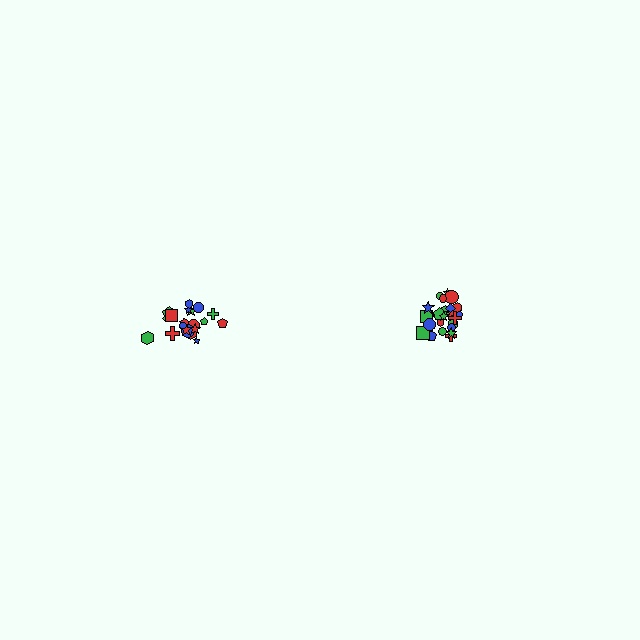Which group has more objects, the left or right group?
The right group.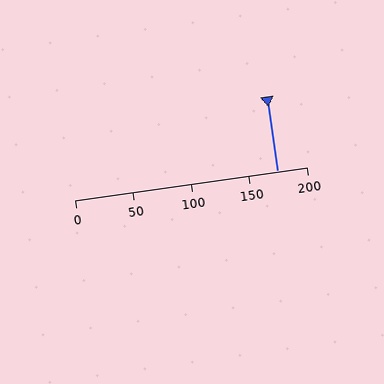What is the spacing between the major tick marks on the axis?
The major ticks are spaced 50 apart.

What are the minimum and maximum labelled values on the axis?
The axis runs from 0 to 200.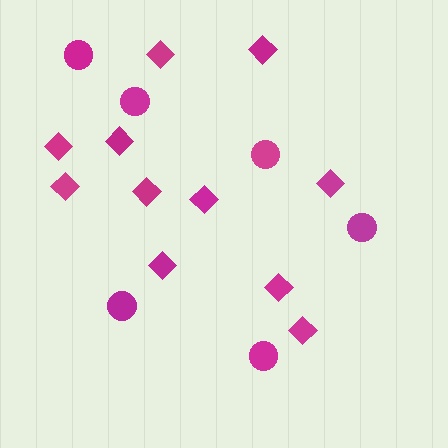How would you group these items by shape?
There are 2 groups: one group of circles (6) and one group of diamonds (11).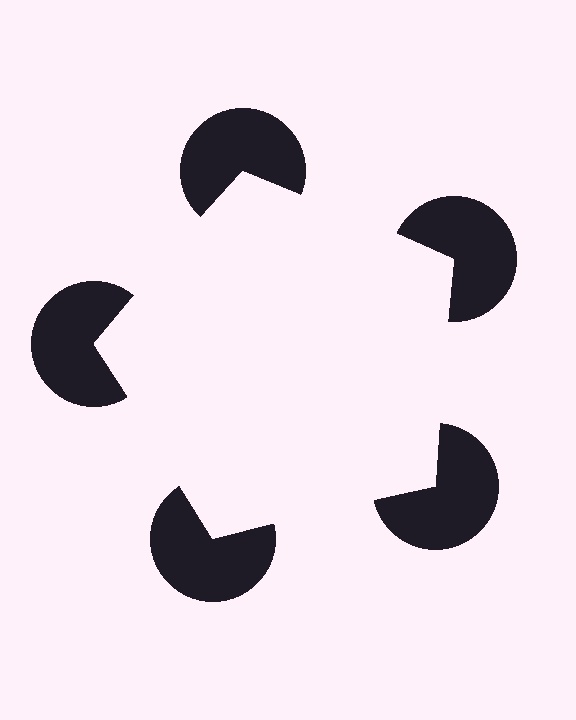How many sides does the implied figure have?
5 sides.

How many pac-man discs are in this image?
There are 5 — one at each vertex of the illusory pentagon.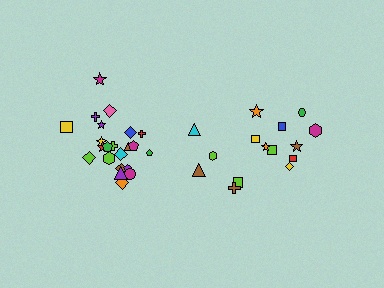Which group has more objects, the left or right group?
The left group.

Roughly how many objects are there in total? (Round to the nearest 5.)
Roughly 35 objects in total.